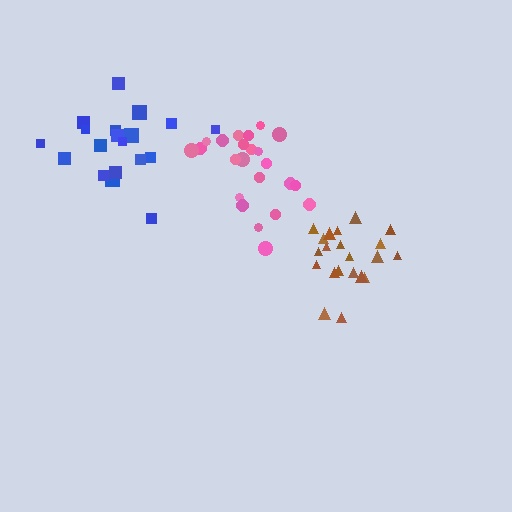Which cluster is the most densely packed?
Brown.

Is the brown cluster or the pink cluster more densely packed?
Brown.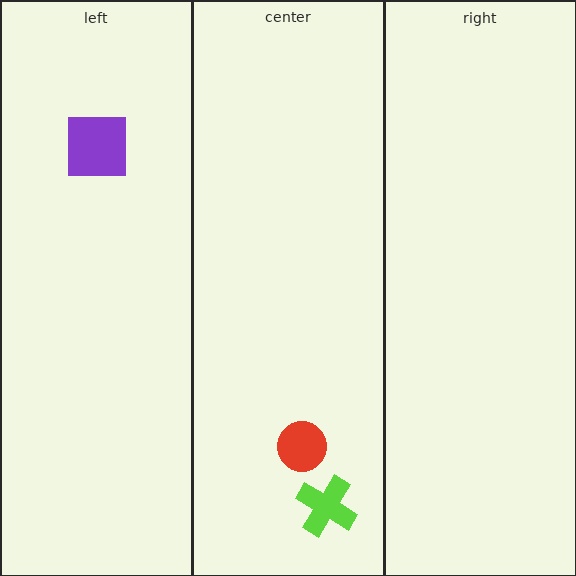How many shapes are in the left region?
1.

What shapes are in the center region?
The red circle, the lime cross.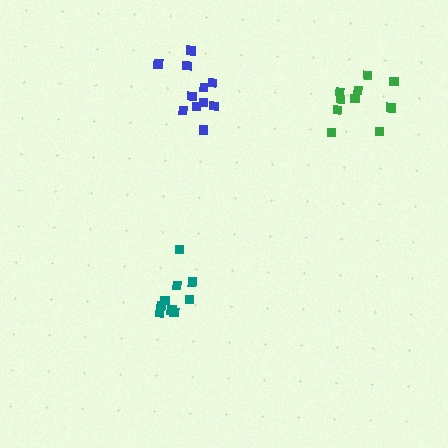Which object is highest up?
The blue cluster is topmost.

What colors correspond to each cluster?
The clusters are colored: blue, teal, green.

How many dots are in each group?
Group 1: 11 dots, Group 2: 10 dots, Group 3: 10 dots (31 total).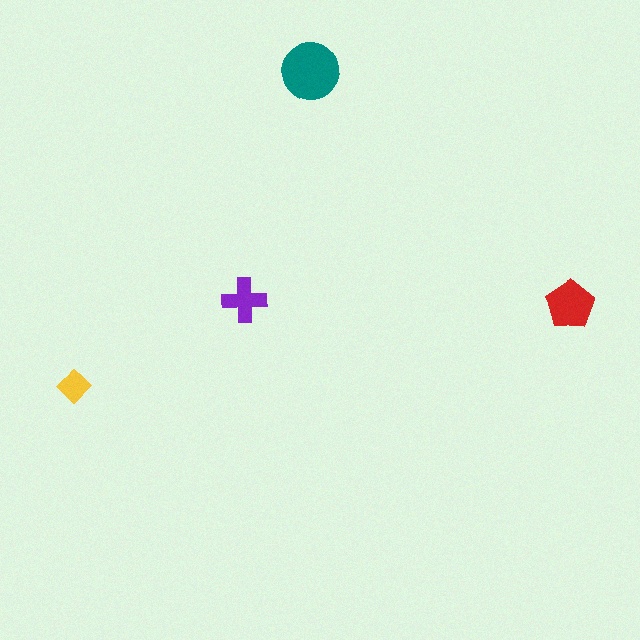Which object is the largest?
The teal circle.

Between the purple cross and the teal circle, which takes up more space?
The teal circle.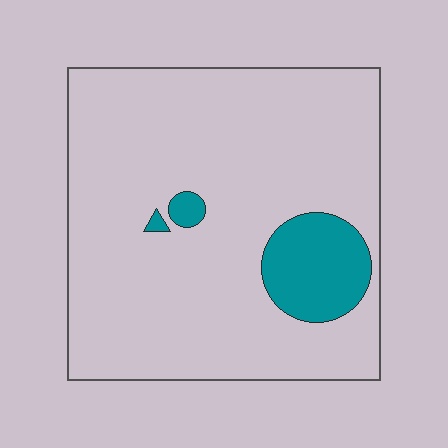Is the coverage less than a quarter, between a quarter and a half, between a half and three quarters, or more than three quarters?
Less than a quarter.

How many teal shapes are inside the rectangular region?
3.